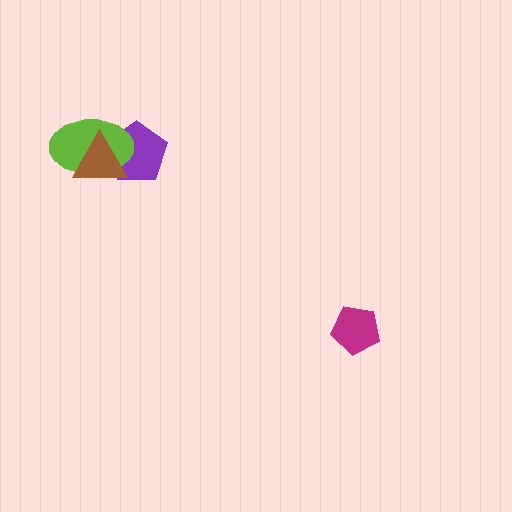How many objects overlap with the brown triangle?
2 objects overlap with the brown triangle.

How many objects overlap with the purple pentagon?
2 objects overlap with the purple pentagon.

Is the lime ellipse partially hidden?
Yes, it is partially covered by another shape.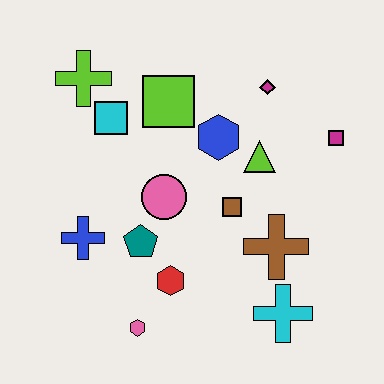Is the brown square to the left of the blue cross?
No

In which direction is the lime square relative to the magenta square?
The lime square is to the left of the magenta square.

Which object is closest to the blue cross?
The teal pentagon is closest to the blue cross.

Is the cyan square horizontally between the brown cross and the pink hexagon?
No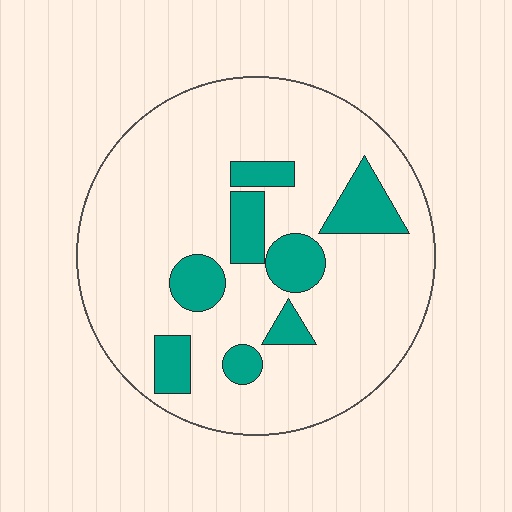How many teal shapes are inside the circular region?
8.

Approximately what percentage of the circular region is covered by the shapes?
Approximately 20%.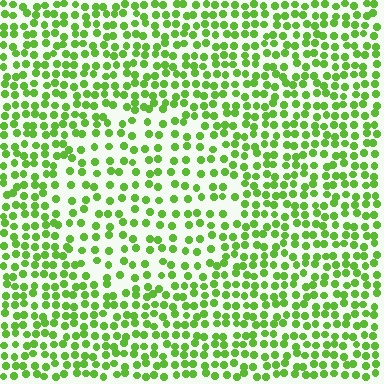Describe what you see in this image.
The image contains small lime elements arranged at two different densities. A circle-shaped region is visible where the elements are less densely packed than the surrounding area.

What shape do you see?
I see a circle.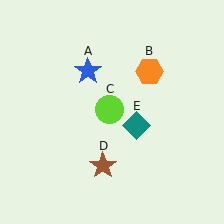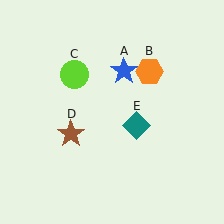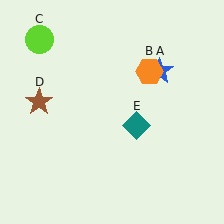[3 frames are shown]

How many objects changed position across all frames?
3 objects changed position: blue star (object A), lime circle (object C), brown star (object D).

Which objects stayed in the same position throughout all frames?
Orange hexagon (object B) and teal diamond (object E) remained stationary.